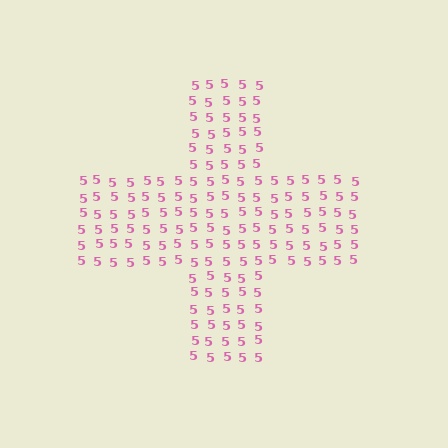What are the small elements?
The small elements are digit 5's.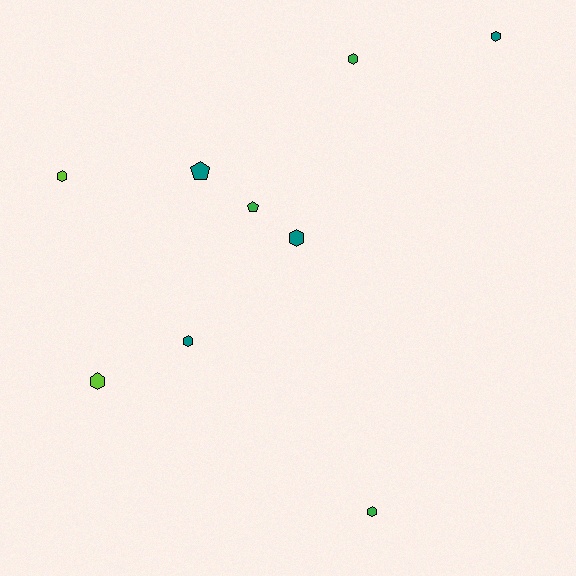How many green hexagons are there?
There are 2 green hexagons.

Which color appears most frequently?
Teal, with 4 objects.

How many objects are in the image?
There are 9 objects.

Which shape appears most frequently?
Hexagon, with 7 objects.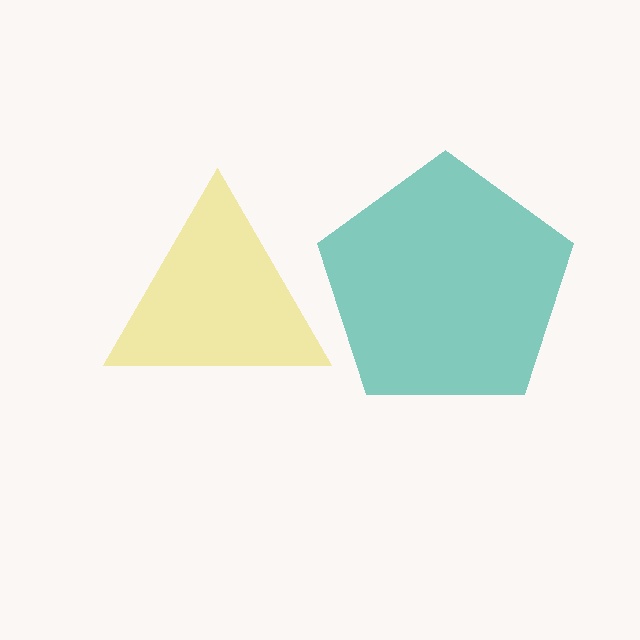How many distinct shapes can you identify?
There are 2 distinct shapes: a yellow triangle, a teal pentagon.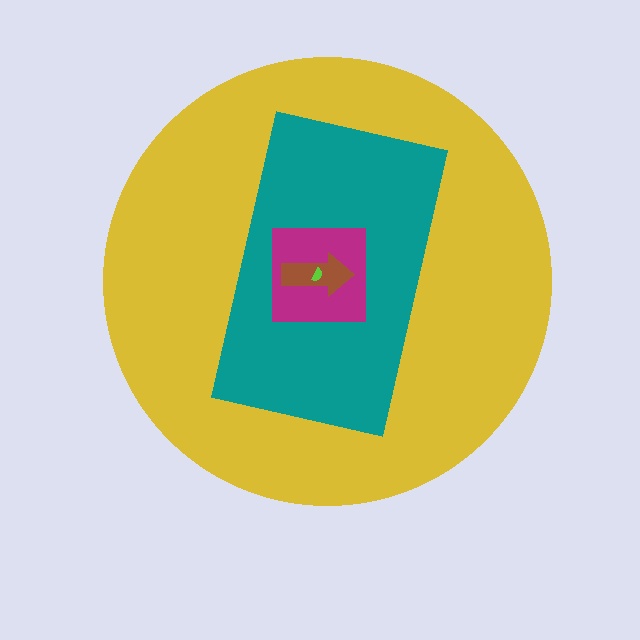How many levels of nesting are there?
5.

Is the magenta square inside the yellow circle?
Yes.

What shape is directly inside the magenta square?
The brown arrow.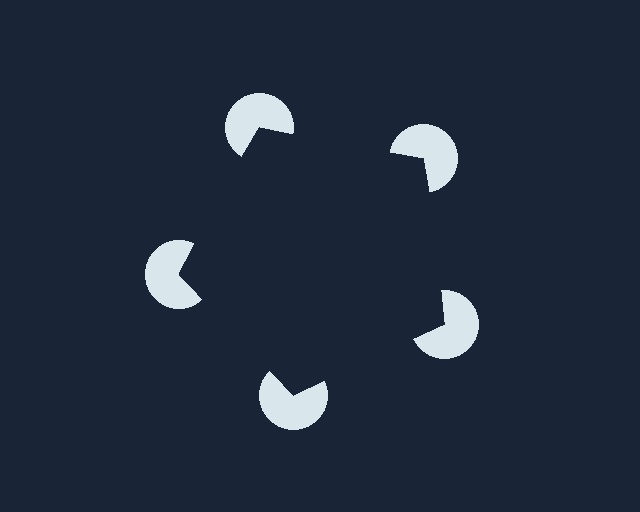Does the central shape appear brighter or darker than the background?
It typically appears slightly darker than the background, even though no actual brightness change is drawn.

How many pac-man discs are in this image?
There are 5 — one at each vertex of the illusory pentagon.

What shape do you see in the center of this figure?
An illusory pentagon — its edges are inferred from the aligned wedge cuts in the pac-man discs, not physically drawn.